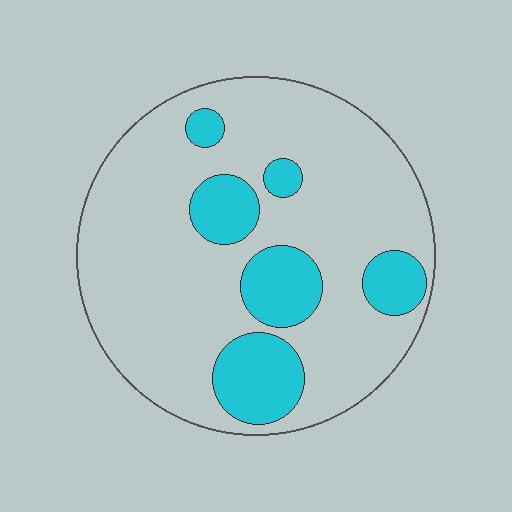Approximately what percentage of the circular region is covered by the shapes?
Approximately 20%.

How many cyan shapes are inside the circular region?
6.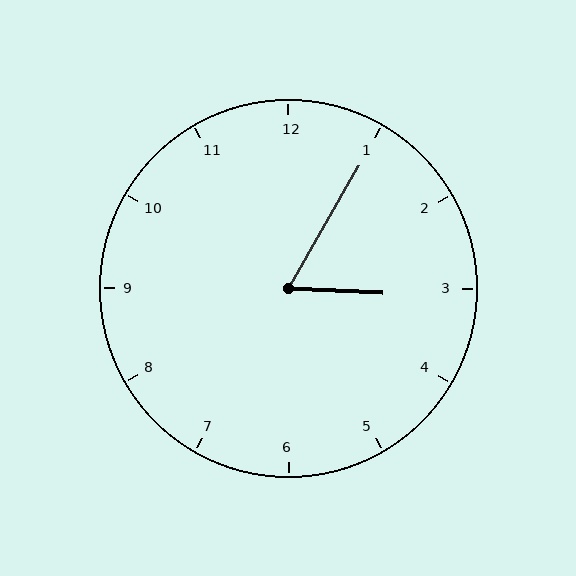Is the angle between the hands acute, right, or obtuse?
It is acute.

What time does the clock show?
3:05.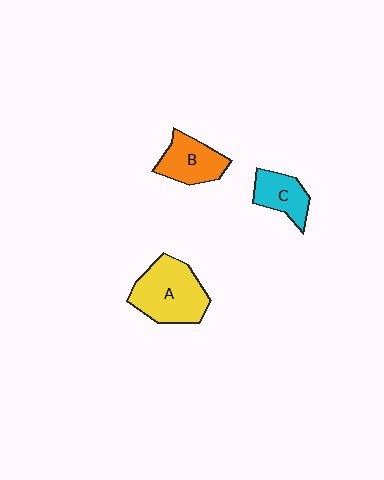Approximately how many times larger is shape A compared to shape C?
Approximately 1.9 times.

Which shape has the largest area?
Shape A (yellow).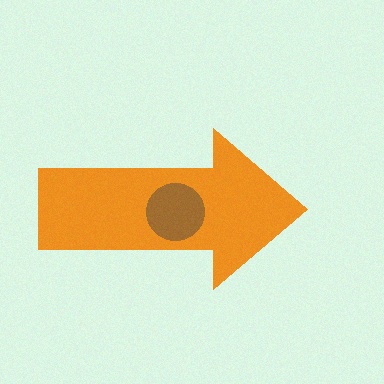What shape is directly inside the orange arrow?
The brown circle.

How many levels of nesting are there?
2.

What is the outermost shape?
The orange arrow.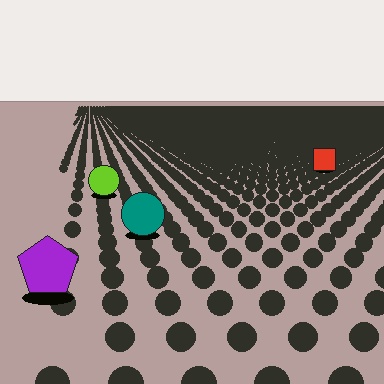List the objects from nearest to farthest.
From nearest to farthest: the purple pentagon, the teal circle, the lime circle, the red square.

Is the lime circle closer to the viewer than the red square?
Yes. The lime circle is closer — you can tell from the texture gradient: the ground texture is coarser near it.